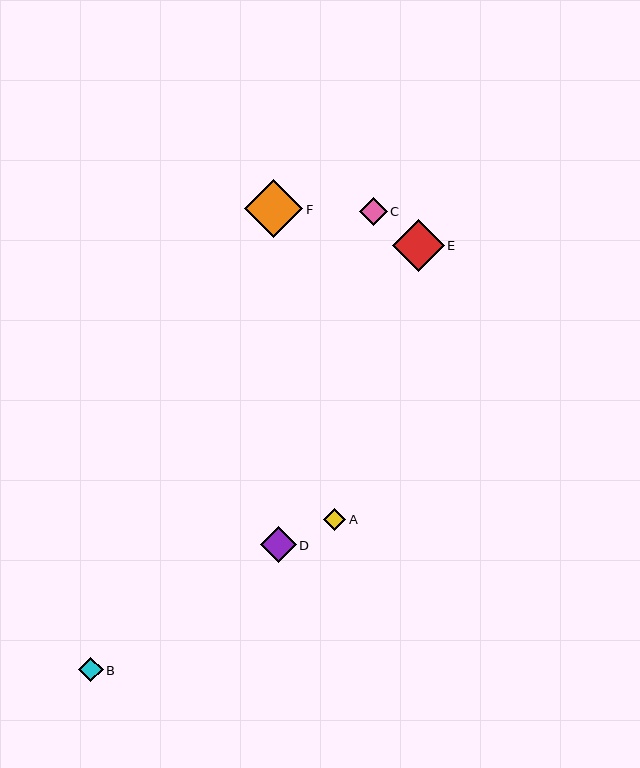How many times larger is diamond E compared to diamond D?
Diamond E is approximately 1.4 times the size of diamond D.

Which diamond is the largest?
Diamond F is the largest with a size of approximately 58 pixels.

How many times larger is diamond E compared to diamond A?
Diamond E is approximately 2.3 times the size of diamond A.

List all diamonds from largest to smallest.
From largest to smallest: F, E, D, C, B, A.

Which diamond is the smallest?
Diamond A is the smallest with a size of approximately 22 pixels.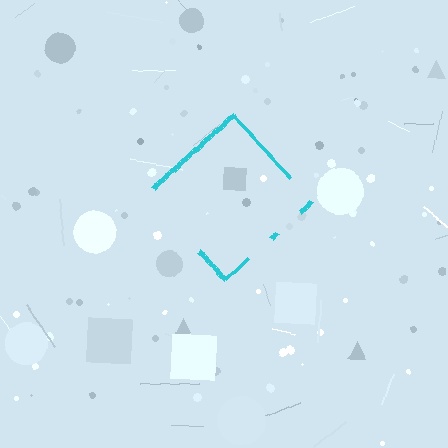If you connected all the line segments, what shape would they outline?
They would outline a diamond.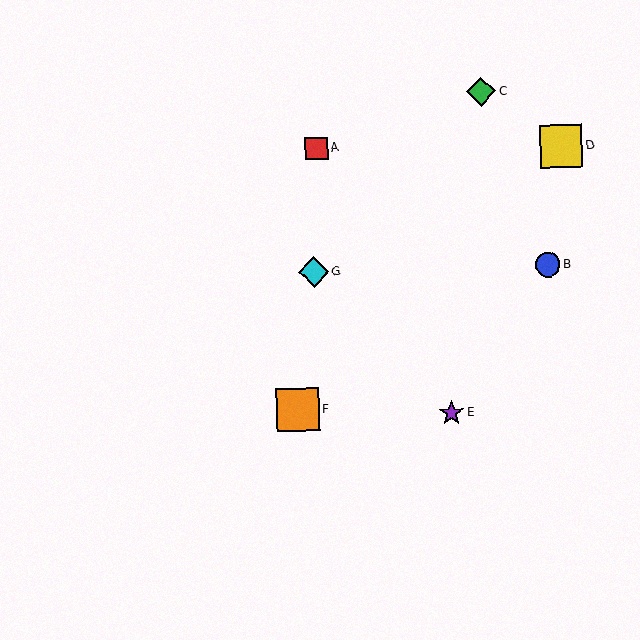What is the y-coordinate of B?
Object B is at y≈265.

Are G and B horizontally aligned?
Yes, both are at y≈272.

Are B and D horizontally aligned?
No, B is at y≈265 and D is at y≈146.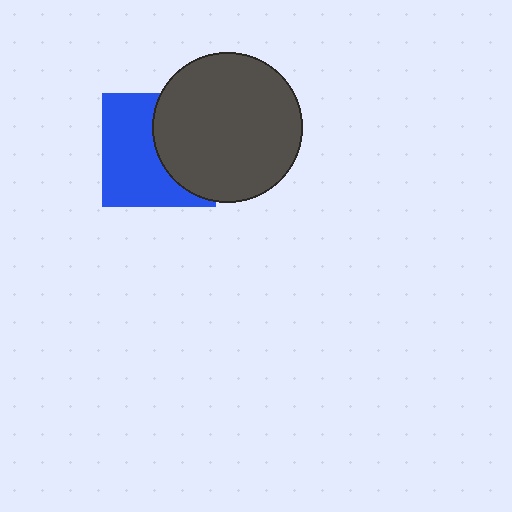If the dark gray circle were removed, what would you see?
You would see the complete blue square.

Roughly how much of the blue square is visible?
About half of it is visible (roughly 57%).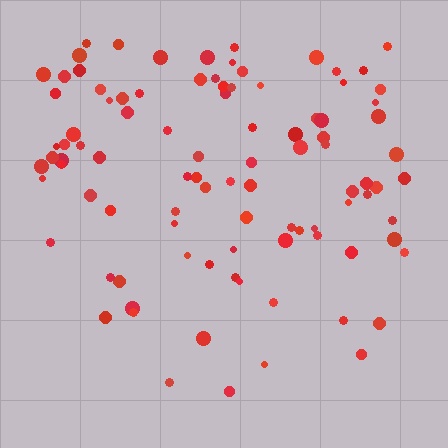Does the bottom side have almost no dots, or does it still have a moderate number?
Still a moderate number, just noticeably fewer than the top.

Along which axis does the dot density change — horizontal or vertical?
Vertical.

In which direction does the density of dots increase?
From bottom to top, with the top side densest.